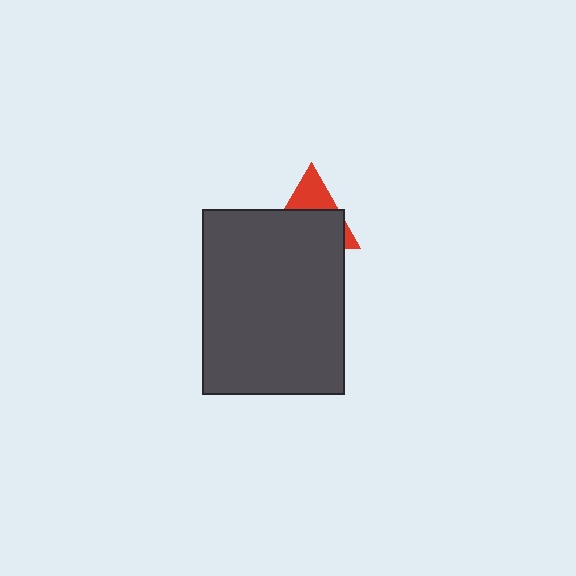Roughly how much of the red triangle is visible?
A small part of it is visible (roughly 35%).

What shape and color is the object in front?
The object in front is a dark gray rectangle.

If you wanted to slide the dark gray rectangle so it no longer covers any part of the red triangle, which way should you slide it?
Slide it down — that is the most direct way to separate the two shapes.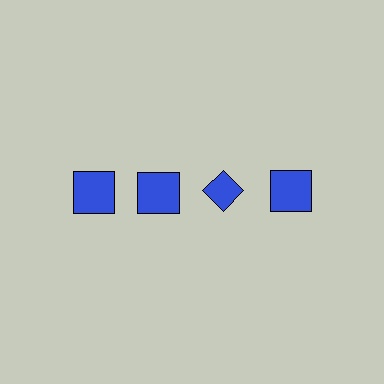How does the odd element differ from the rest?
It has a different shape: diamond instead of square.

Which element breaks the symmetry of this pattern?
The blue diamond in the top row, center column breaks the symmetry. All other shapes are blue squares.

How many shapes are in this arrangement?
There are 4 shapes arranged in a grid pattern.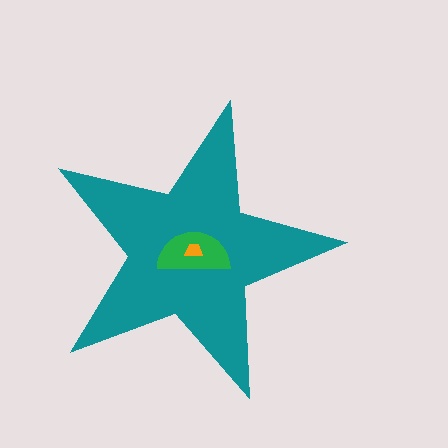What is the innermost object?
The orange trapezoid.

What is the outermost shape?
The teal star.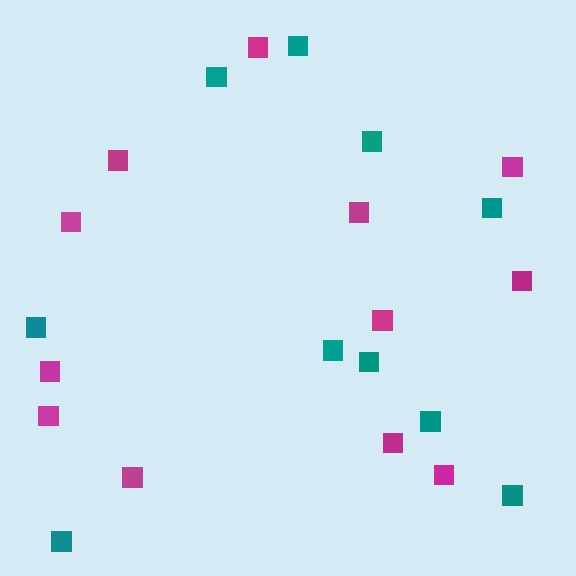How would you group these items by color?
There are 2 groups: one group of magenta squares (12) and one group of teal squares (10).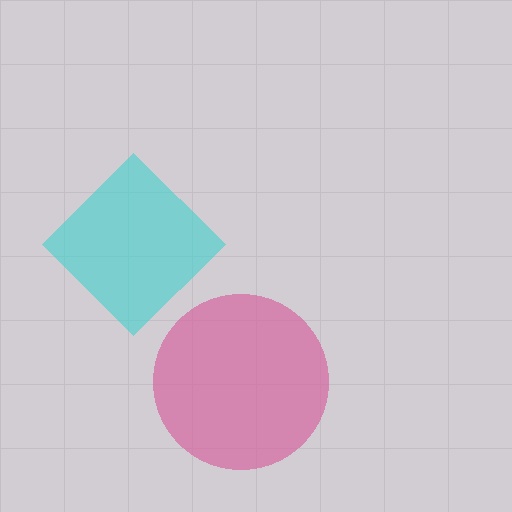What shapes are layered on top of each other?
The layered shapes are: a cyan diamond, a pink circle.